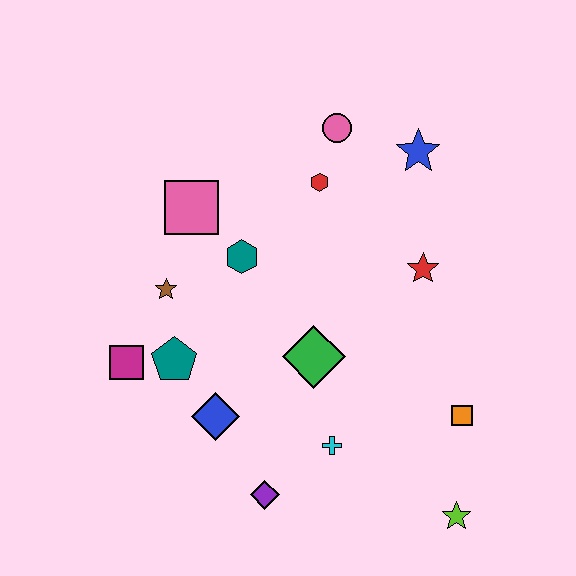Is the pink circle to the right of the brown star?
Yes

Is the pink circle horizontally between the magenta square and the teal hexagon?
No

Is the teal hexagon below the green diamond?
No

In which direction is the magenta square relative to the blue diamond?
The magenta square is to the left of the blue diamond.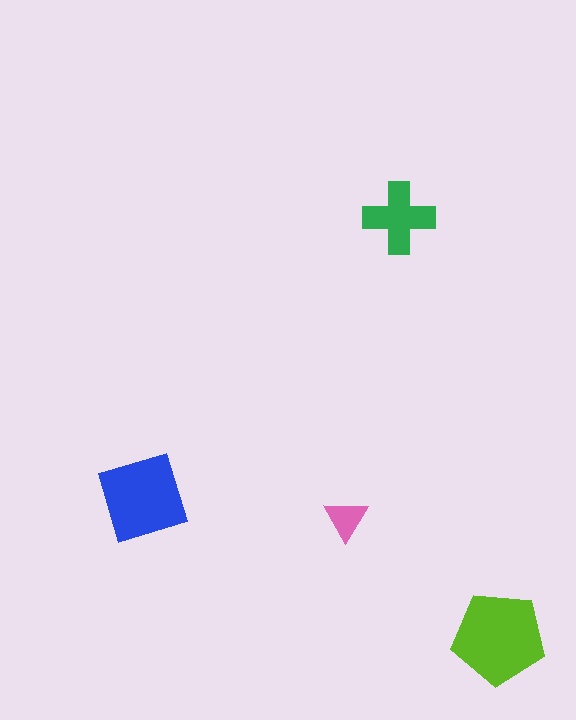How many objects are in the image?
There are 4 objects in the image.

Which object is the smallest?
The pink triangle.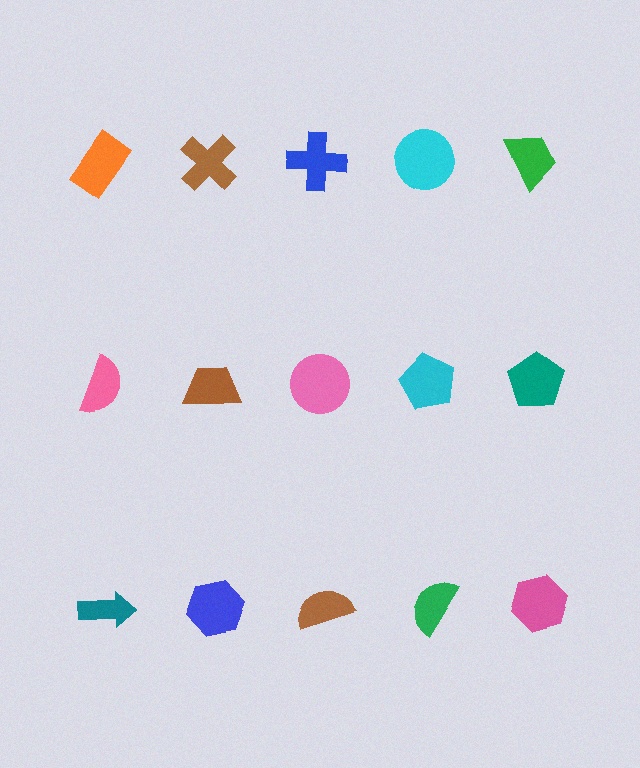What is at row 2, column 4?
A cyan pentagon.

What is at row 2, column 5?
A teal pentagon.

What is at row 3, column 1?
A teal arrow.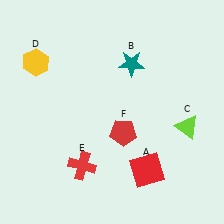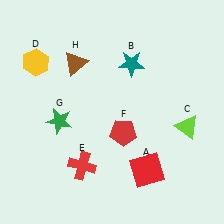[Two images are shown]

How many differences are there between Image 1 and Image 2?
There are 2 differences between the two images.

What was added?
A green star (G), a brown triangle (H) were added in Image 2.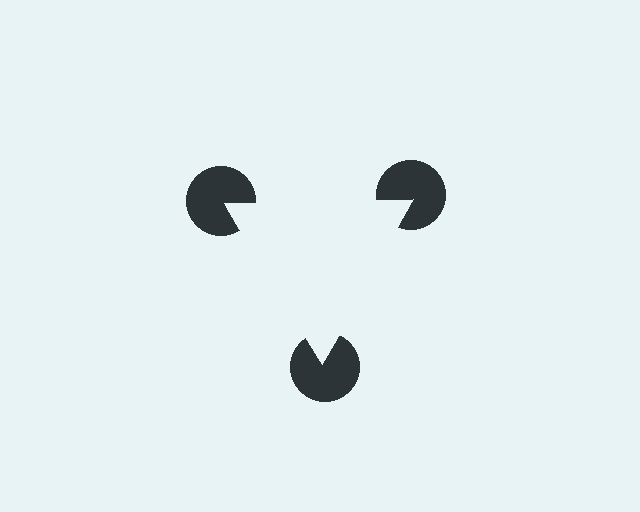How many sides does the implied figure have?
3 sides.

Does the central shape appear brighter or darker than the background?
It typically appears slightly brighter than the background, even though no actual brightness change is drawn.